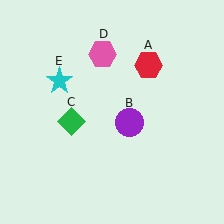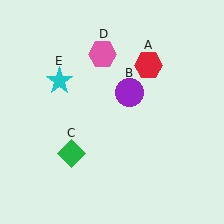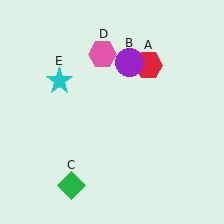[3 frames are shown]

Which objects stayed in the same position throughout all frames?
Red hexagon (object A) and pink hexagon (object D) and cyan star (object E) remained stationary.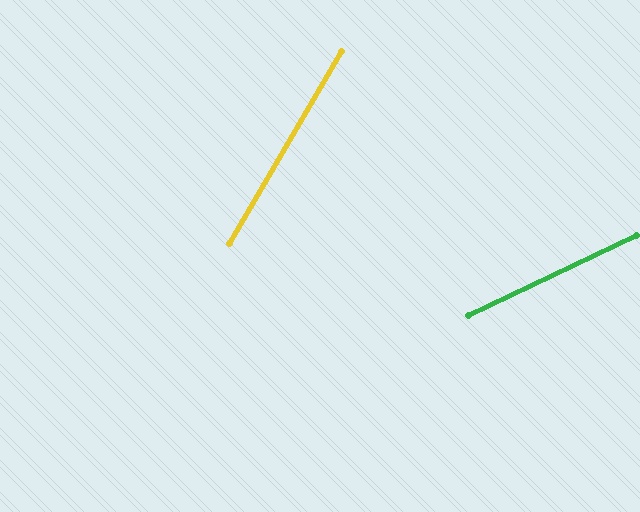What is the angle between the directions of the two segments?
Approximately 34 degrees.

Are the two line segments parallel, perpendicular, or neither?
Neither parallel nor perpendicular — they differ by about 34°.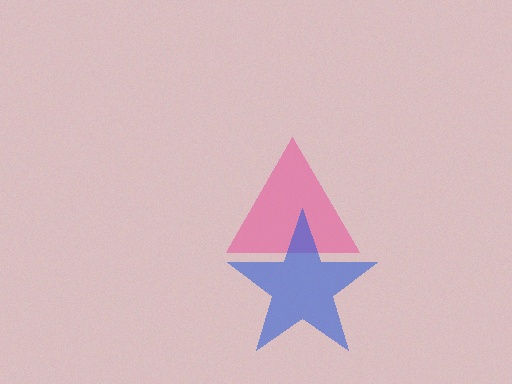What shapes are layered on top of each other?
The layered shapes are: a pink triangle, a blue star.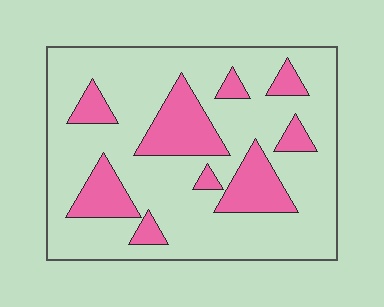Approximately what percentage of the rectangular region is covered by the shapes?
Approximately 25%.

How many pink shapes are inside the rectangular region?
9.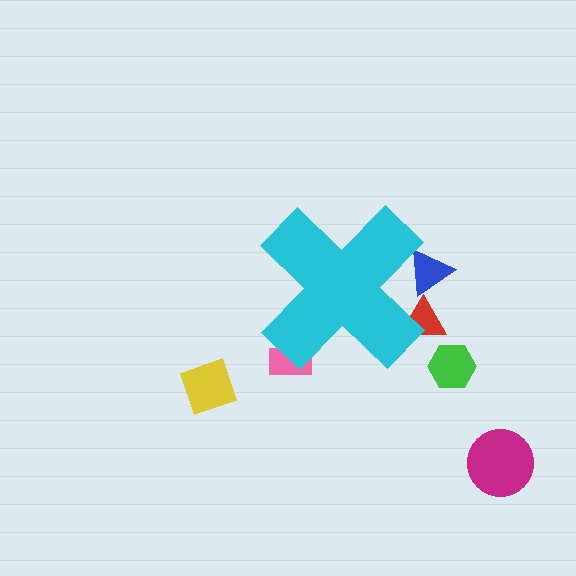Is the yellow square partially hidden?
No, the yellow square is fully visible.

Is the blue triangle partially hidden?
Yes, the blue triangle is partially hidden behind the cyan cross.